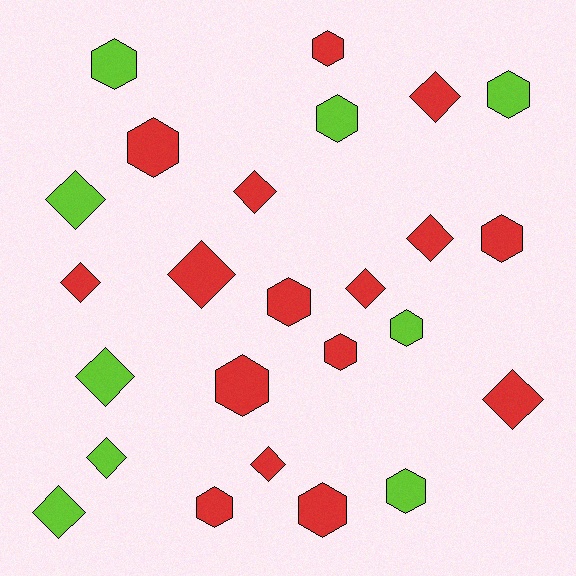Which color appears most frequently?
Red, with 16 objects.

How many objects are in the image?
There are 25 objects.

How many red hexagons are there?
There are 8 red hexagons.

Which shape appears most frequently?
Hexagon, with 13 objects.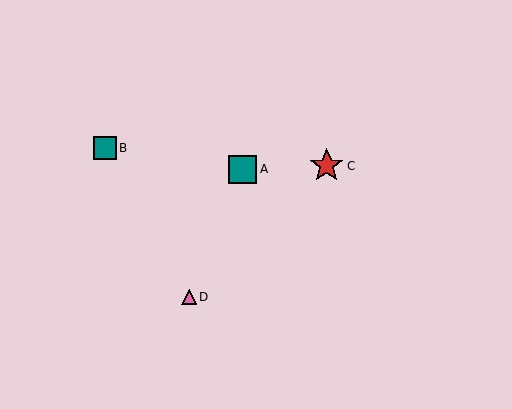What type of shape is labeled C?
Shape C is a red star.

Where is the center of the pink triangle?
The center of the pink triangle is at (189, 297).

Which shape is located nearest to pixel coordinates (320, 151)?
The red star (labeled C) at (327, 166) is nearest to that location.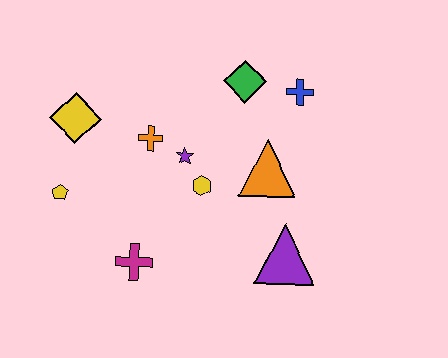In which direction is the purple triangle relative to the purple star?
The purple triangle is to the right of the purple star.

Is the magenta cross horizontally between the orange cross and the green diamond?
No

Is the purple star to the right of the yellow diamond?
Yes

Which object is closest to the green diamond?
The blue cross is closest to the green diamond.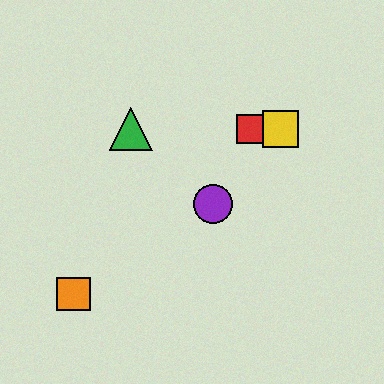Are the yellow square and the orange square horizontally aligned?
No, the yellow square is at y≈129 and the orange square is at y≈294.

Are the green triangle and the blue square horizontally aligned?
Yes, both are at y≈129.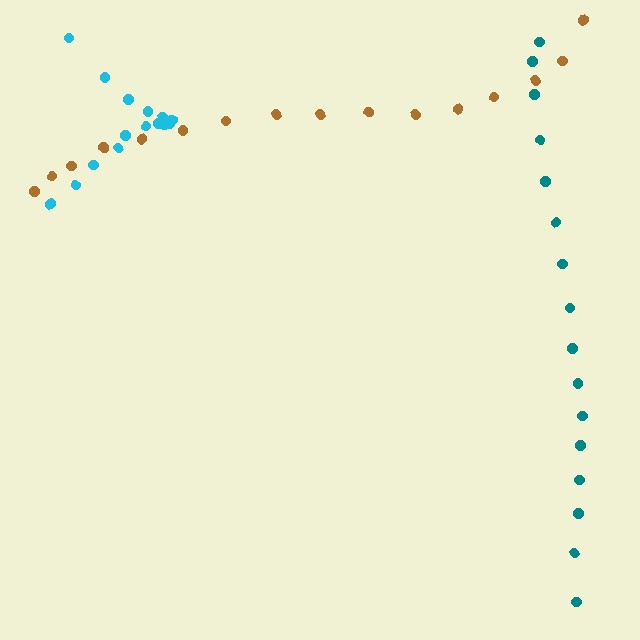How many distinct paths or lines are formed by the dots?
There are 3 distinct paths.